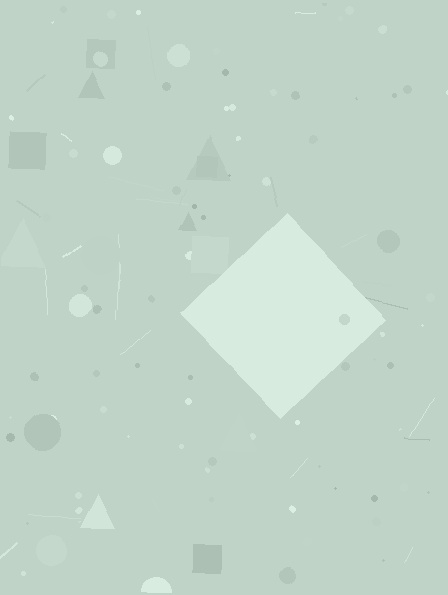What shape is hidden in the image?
A diamond is hidden in the image.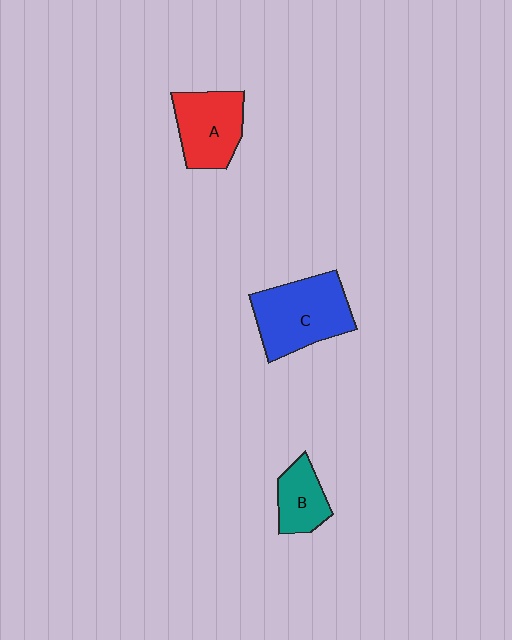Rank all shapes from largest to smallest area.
From largest to smallest: C (blue), A (red), B (teal).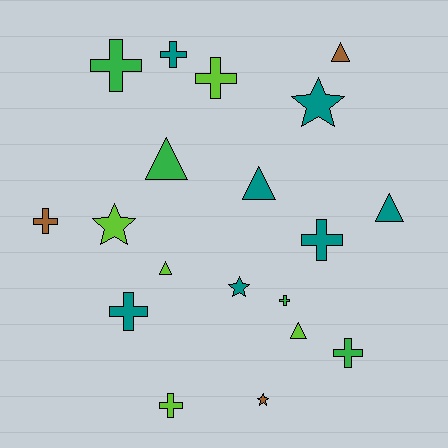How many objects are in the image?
There are 19 objects.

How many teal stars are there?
There are 2 teal stars.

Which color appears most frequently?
Teal, with 7 objects.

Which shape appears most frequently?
Cross, with 9 objects.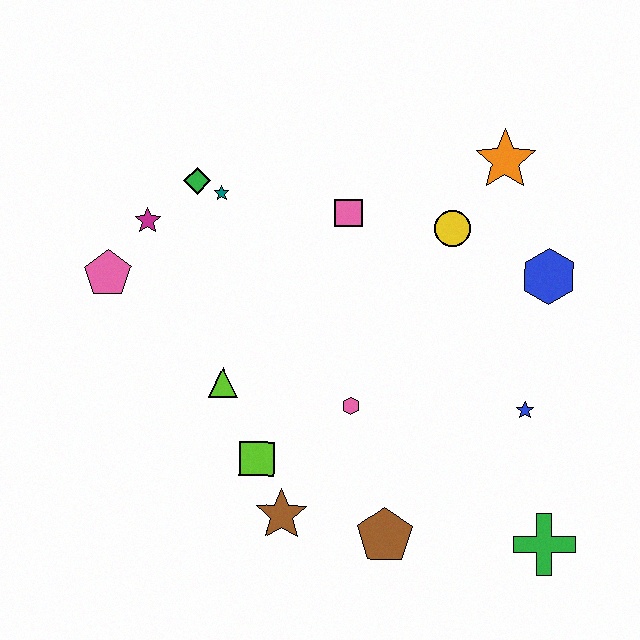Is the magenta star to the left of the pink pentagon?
No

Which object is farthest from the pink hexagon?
The orange star is farthest from the pink hexagon.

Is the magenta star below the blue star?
No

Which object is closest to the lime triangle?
The lime square is closest to the lime triangle.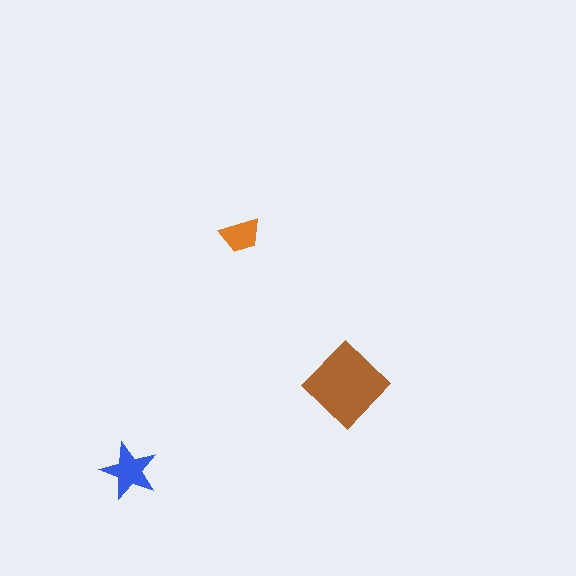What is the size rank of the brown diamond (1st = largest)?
1st.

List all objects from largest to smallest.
The brown diamond, the blue star, the orange trapezoid.